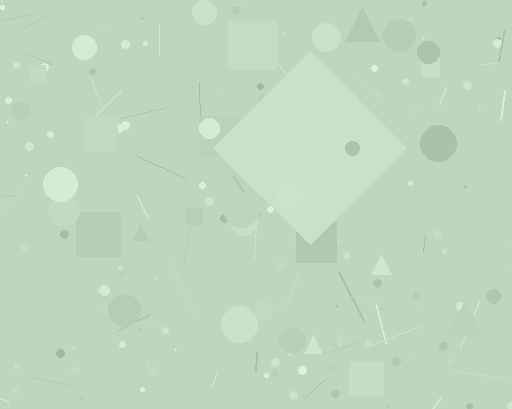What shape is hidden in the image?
A diamond is hidden in the image.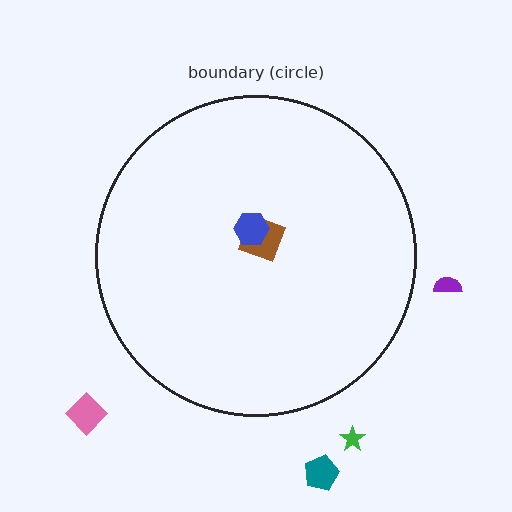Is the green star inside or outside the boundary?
Outside.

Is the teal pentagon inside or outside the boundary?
Outside.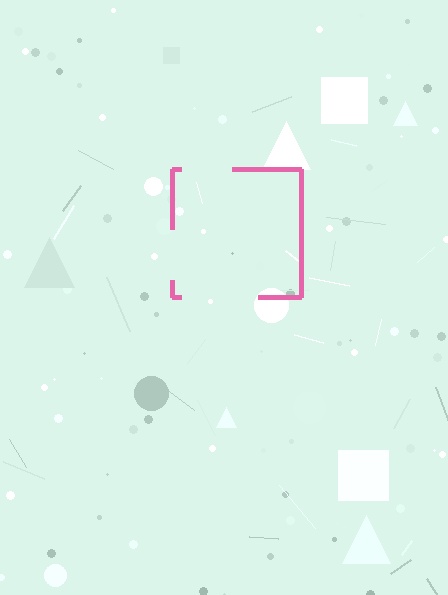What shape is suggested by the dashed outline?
The dashed outline suggests a square.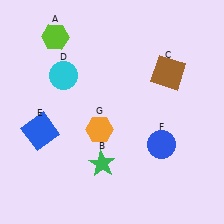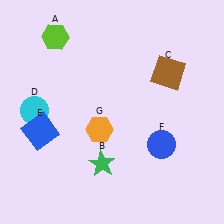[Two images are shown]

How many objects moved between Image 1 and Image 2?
1 object moved between the two images.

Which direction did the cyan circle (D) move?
The cyan circle (D) moved down.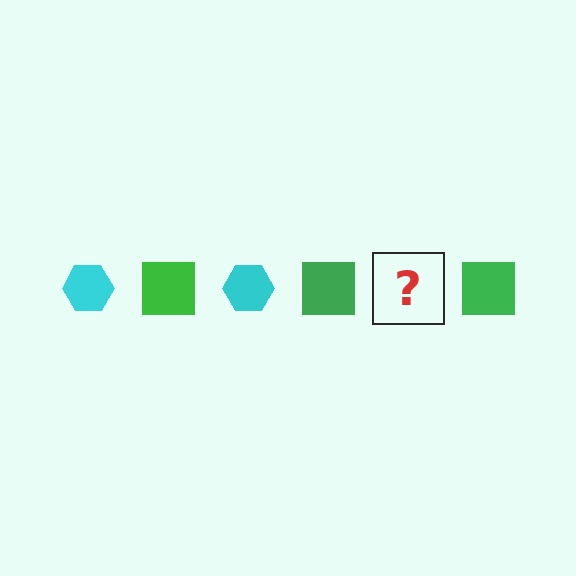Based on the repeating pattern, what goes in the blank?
The blank should be a cyan hexagon.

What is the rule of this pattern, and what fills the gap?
The rule is that the pattern alternates between cyan hexagon and green square. The gap should be filled with a cyan hexagon.